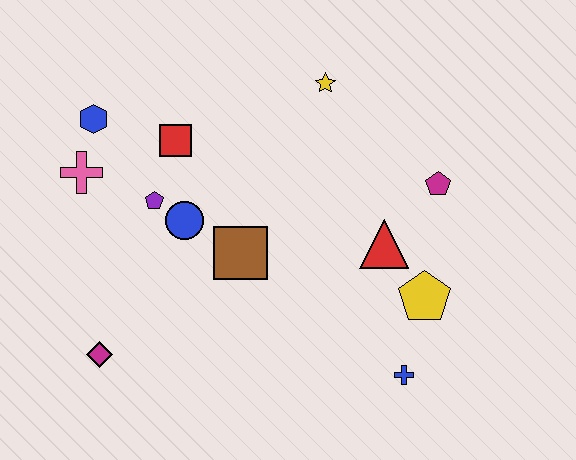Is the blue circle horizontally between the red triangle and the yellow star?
No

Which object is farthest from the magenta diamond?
The magenta pentagon is farthest from the magenta diamond.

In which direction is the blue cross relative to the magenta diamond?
The blue cross is to the right of the magenta diamond.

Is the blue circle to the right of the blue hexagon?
Yes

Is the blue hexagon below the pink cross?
No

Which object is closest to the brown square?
The blue circle is closest to the brown square.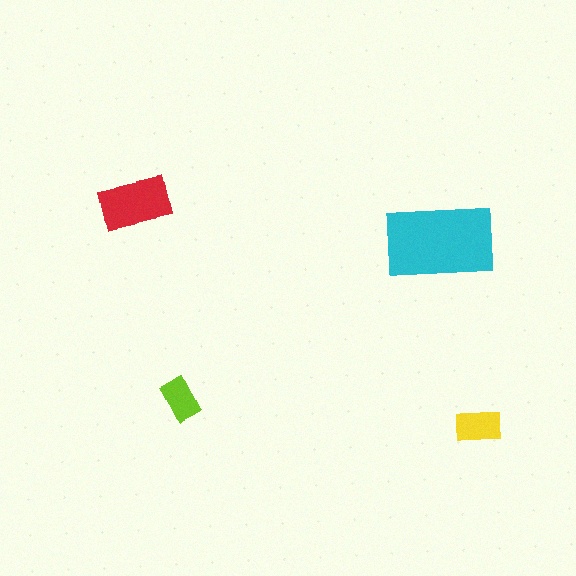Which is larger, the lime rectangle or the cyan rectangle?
The cyan one.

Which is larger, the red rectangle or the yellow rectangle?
The red one.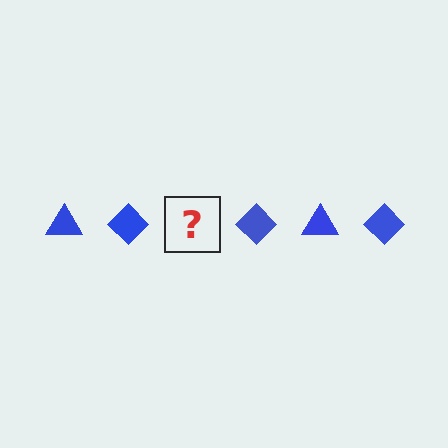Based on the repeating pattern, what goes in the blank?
The blank should be a blue triangle.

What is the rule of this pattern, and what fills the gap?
The rule is that the pattern cycles through triangle, diamond shapes in blue. The gap should be filled with a blue triangle.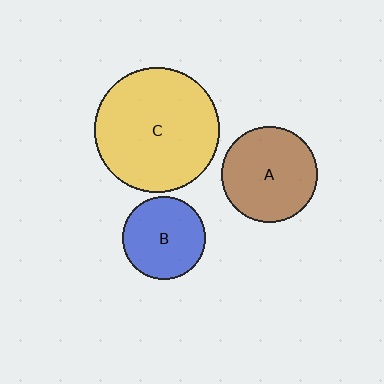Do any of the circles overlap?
No, none of the circles overlap.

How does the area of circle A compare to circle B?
Approximately 1.4 times.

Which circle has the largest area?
Circle C (yellow).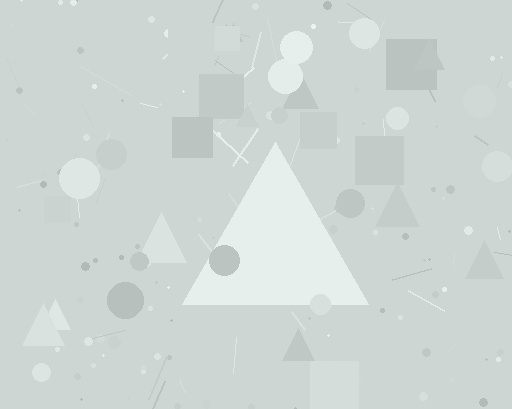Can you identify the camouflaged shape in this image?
The camouflaged shape is a triangle.